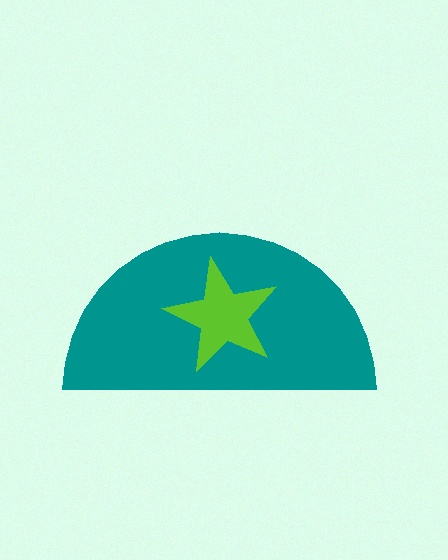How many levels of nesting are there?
2.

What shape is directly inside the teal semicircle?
The lime star.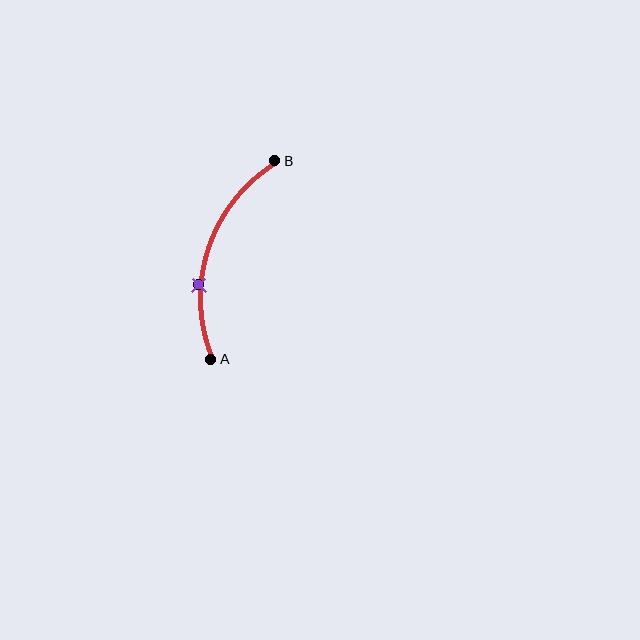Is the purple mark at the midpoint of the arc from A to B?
No. The purple mark lies on the arc but is closer to endpoint A. The arc midpoint would be at the point on the curve equidistant along the arc from both A and B.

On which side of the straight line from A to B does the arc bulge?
The arc bulges to the left of the straight line connecting A and B.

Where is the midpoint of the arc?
The arc midpoint is the point on the curve farthest from the straight line joining A and B. It sits to the left of that line.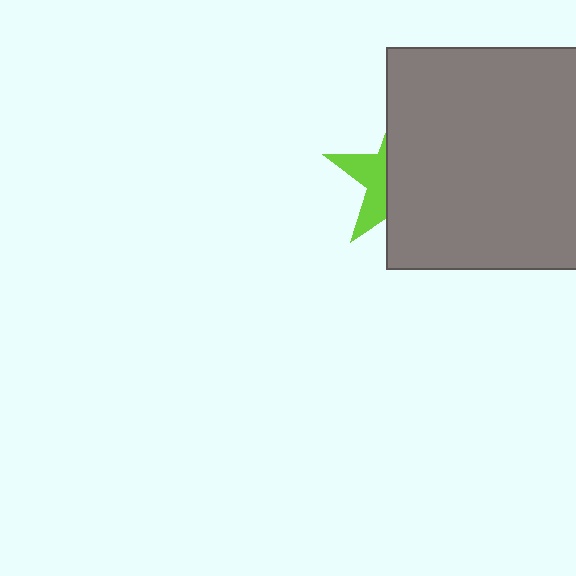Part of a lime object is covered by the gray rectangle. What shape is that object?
It is a star.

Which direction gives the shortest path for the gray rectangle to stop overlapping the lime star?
Moving right gives the shortest separation.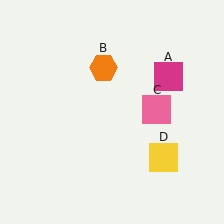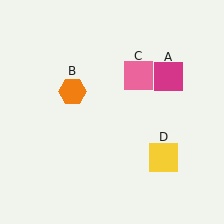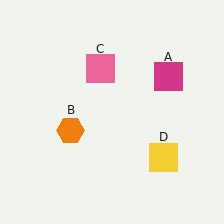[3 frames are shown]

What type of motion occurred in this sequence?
The orange hexagon (object B), pink square (object C) rotated counterclockwise around the center of the scene.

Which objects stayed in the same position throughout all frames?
Magenta square (object A) and yellow square (object D) remained stationary.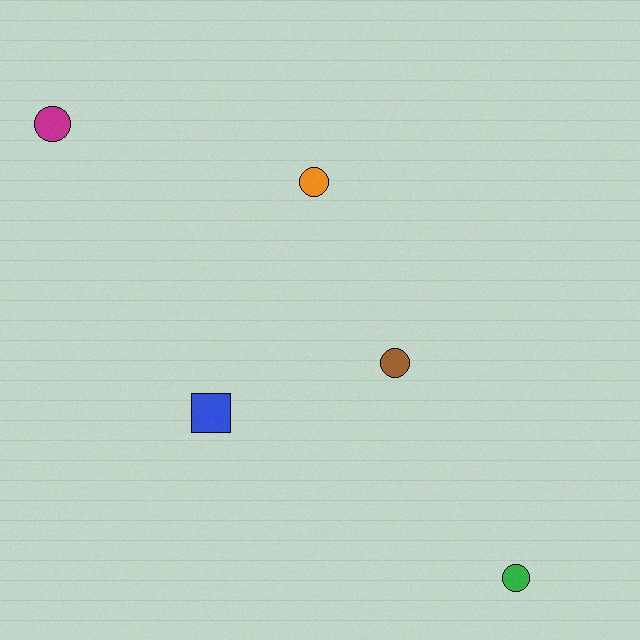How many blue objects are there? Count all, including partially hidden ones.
There is 1 blue object.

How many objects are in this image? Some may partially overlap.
There are 5 objects.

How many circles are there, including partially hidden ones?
There are 4 circles.